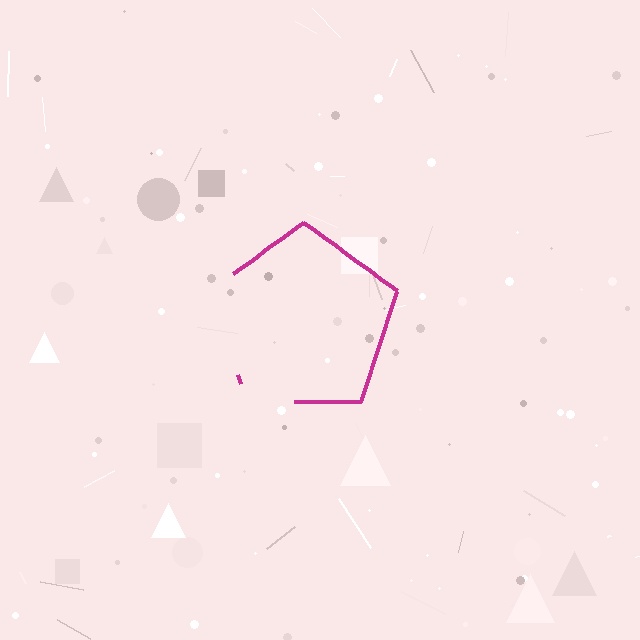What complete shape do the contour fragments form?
The contour fragments form a pentagon.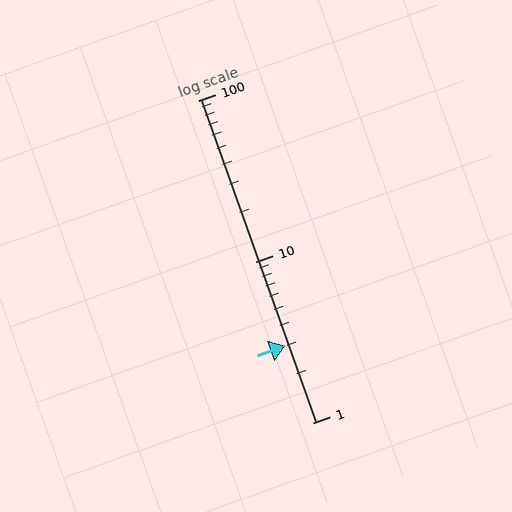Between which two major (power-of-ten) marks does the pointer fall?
The pointer is between 1 and 10.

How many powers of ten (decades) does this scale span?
The scale spans 2 decades, from 1 to 100.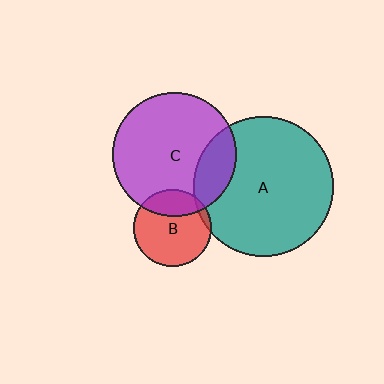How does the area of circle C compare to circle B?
Approximately 2.6 times.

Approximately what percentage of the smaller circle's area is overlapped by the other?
Approximately 25%.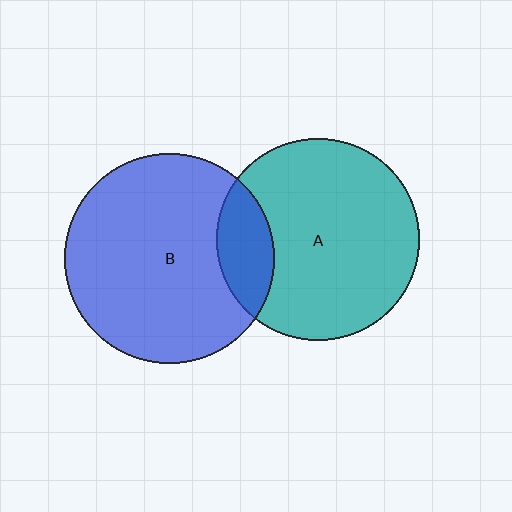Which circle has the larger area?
Circle B (blue).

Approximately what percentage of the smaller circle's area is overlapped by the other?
Approximately 15%.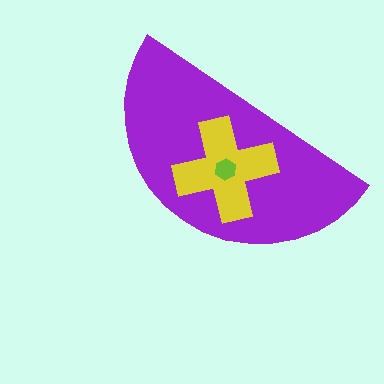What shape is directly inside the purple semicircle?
The yellow cross.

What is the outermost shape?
The purple semicircle.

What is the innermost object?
The lime hexagon.